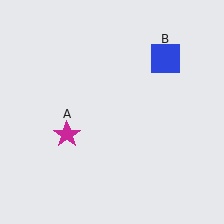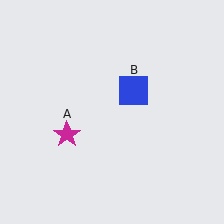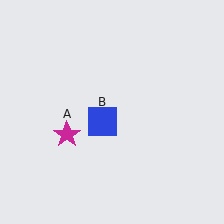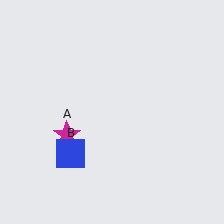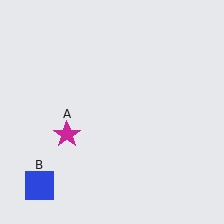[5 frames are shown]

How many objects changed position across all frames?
1 object changed position: blue square (object B).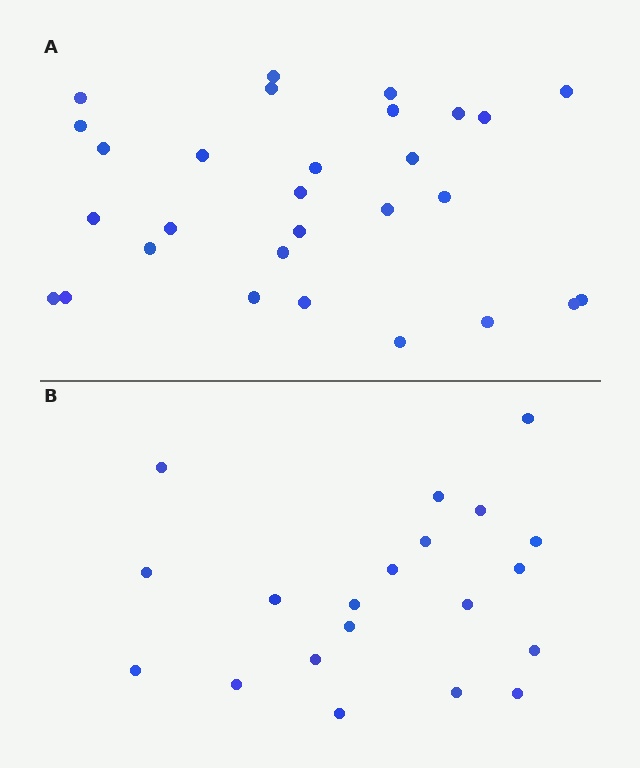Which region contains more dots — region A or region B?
Region A (the top region) has more dots.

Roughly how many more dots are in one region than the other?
Region A has roughly 8 or so more dots than region B.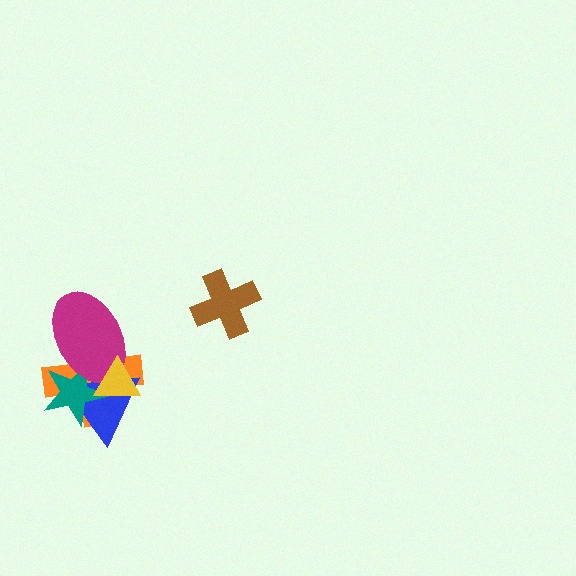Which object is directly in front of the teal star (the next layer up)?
The magenta ellipse is directly in front of the teal star.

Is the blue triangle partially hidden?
Yes, it is partially covered by another shape.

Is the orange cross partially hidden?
Yes, it is partially covered by another shape.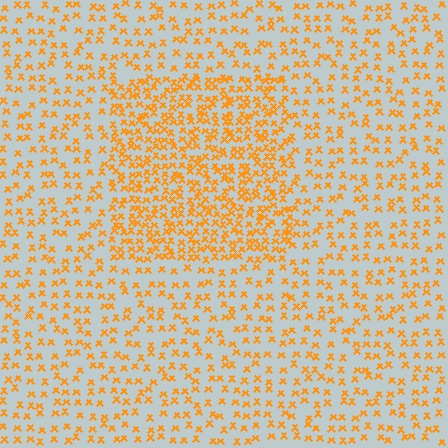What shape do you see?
I see a rectangle.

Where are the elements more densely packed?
The elements are more densely packed inside the rectangle boundary.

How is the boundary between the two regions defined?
The boundary is defined by a change in element density (approximately 2.0x ratio). All elements are the same color, size, and shape.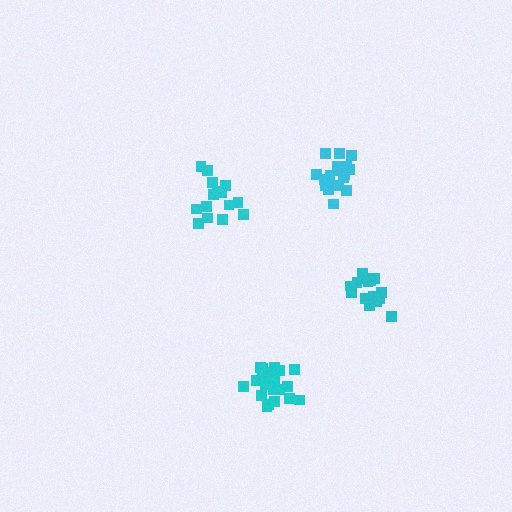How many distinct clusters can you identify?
There are 4 distinct clusters.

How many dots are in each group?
Group 1: 15 dots, Group 2: 15 dots, Group 3: 21 dots, Group 4: 18 dots (69 total).